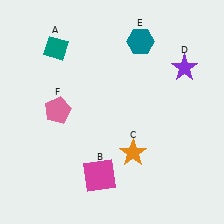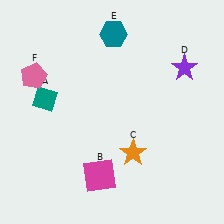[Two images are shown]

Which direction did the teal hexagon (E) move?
The teal hexagon (E) moved left.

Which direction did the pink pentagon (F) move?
The pink pentagon (F) moved up.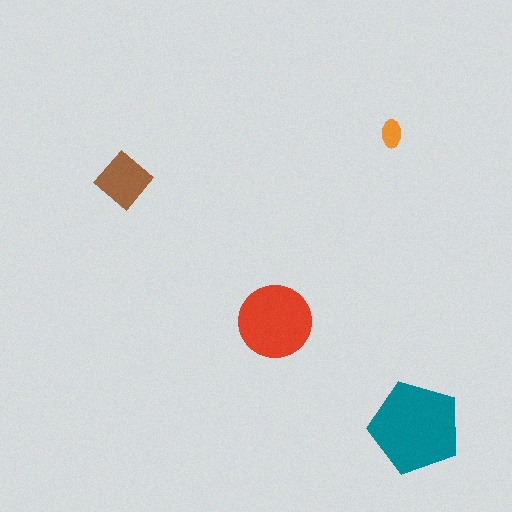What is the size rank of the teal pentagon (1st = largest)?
1st.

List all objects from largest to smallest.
The teal pentagon, the red circle, the brown diamond, the orange ellipse.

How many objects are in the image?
There are 4 objects in the image.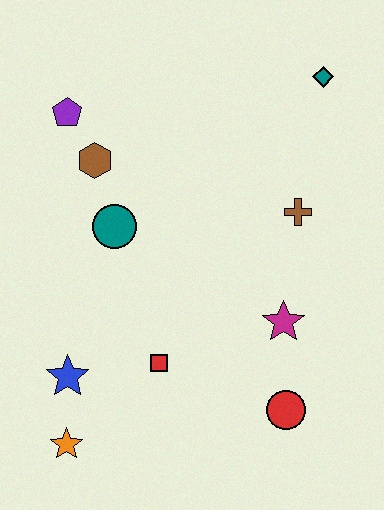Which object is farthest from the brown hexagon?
The red circle is farthest from the brown hexagon.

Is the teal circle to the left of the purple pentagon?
No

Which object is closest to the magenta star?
The red circle is closest to the magenta star.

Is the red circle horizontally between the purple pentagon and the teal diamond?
Yes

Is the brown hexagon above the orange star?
Yes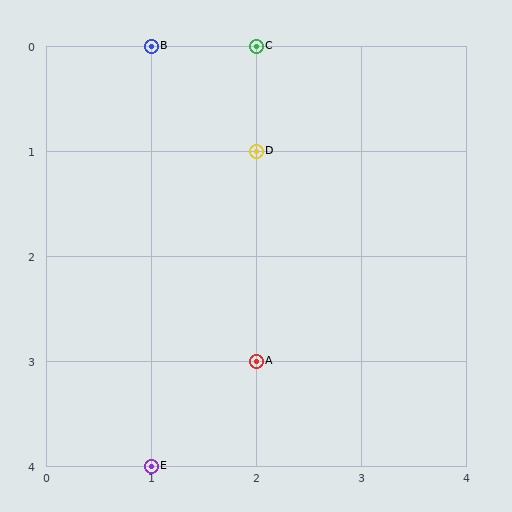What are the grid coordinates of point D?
Point D is at grid coordinates (2, 1).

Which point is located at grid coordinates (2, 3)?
Point A is at (2, 3).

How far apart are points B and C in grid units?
Points B and C are 1 column apart.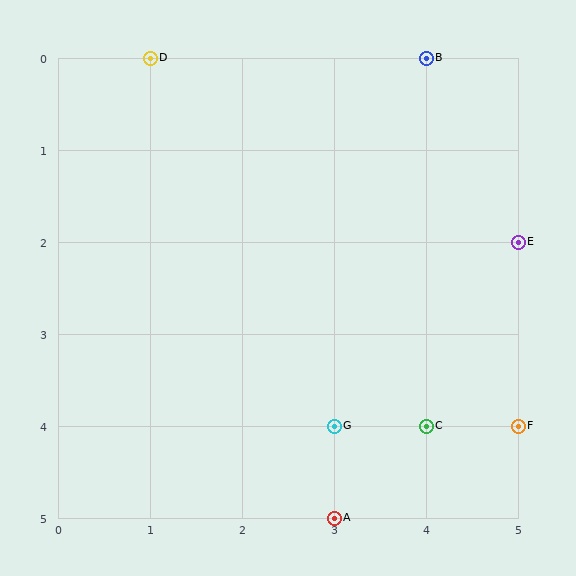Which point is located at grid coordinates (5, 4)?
Point F is at (5, 4).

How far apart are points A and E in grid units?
Points A and E are 2 columns and 3 rows apart (about 3.6 grid units diagonally).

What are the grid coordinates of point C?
Point C is at grid coordinates (4, 4).